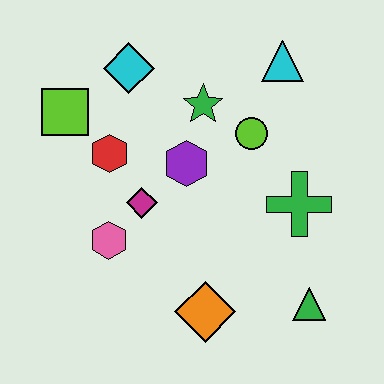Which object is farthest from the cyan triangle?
The orange diamond is farthest from the cyan triangle.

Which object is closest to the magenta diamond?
The pink hexagon is closest to the magenta diamond.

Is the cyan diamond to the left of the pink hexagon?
No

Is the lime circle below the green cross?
No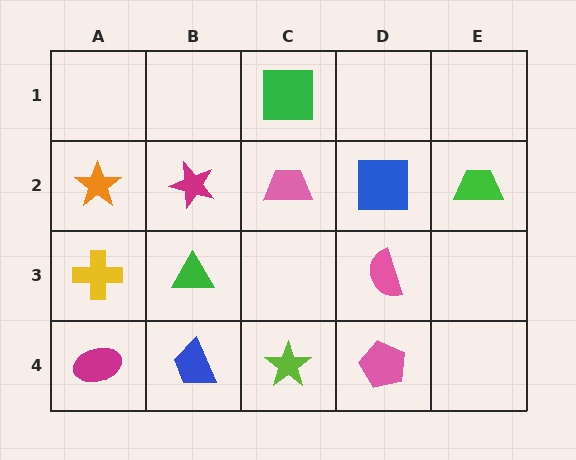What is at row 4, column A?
A magenta ellipse.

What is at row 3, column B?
A green triangle.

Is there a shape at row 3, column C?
No, that cell is empty.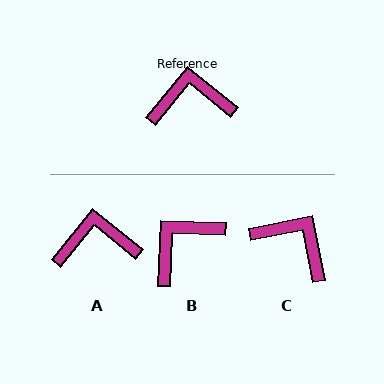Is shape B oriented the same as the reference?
No, it is off by about 37 degrees.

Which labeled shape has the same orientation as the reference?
A.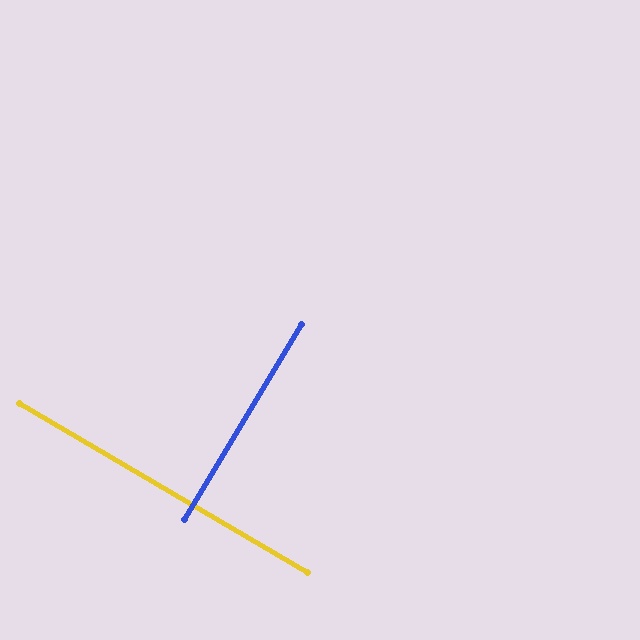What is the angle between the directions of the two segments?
Approximately 89 degrees.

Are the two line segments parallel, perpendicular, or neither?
Perpendicular — they meet at approximately 89°.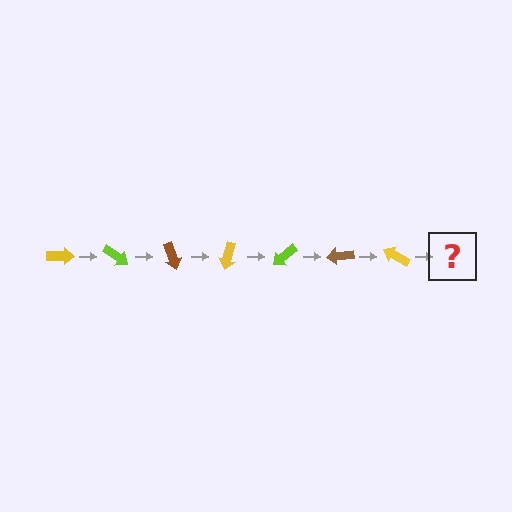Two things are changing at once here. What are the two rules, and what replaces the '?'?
The two rules are that it rotates 35 degrees each step and the color cycles through yellow, lime, and brown. The '?' should be a lime arrow, rotated 245 degrees from the start.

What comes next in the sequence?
The next element should be a lime arrow, rotated 245 degrees from the start.